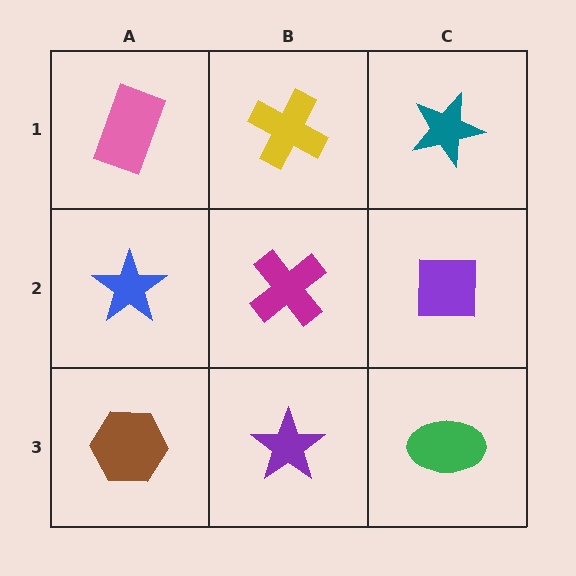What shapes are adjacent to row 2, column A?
A pink rectangle (row 1, column A), a brown hexagon (row 3, column A), a magenta cross (row 2, column B).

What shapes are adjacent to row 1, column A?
A blue star (row 2, column A), a yellow cross (row 1, column B).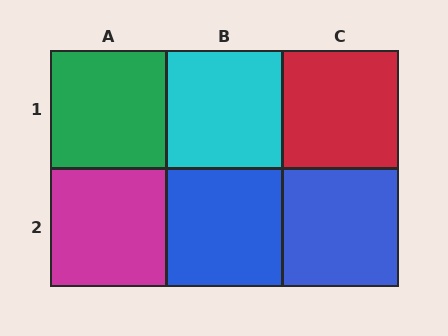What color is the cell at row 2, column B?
Blue.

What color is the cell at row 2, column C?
Blue.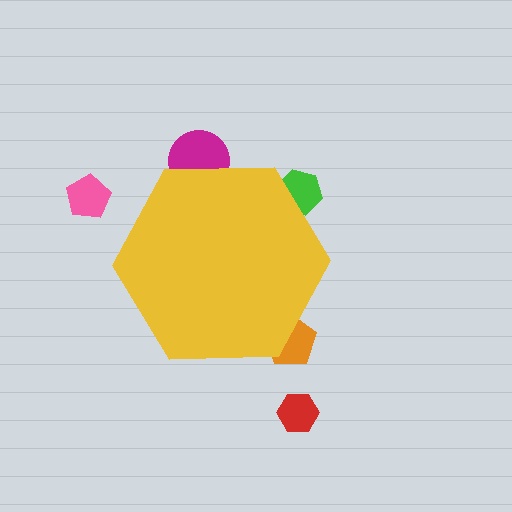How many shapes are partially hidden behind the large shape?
3 shapes are partially hidden.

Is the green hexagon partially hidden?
Yes, the green hexagon is partially hidden behind the yellow hexagon.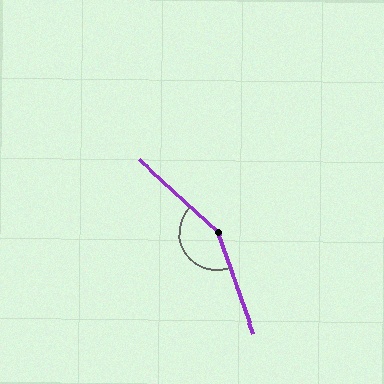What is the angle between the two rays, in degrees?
Approximately 152 degrees.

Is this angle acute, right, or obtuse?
It is obtuse.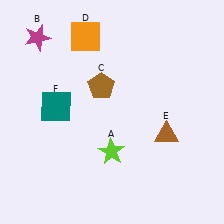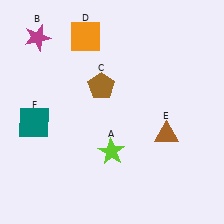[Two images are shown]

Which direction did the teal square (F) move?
The teal square (F) moved left.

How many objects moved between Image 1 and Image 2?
1 object moved between the two images.